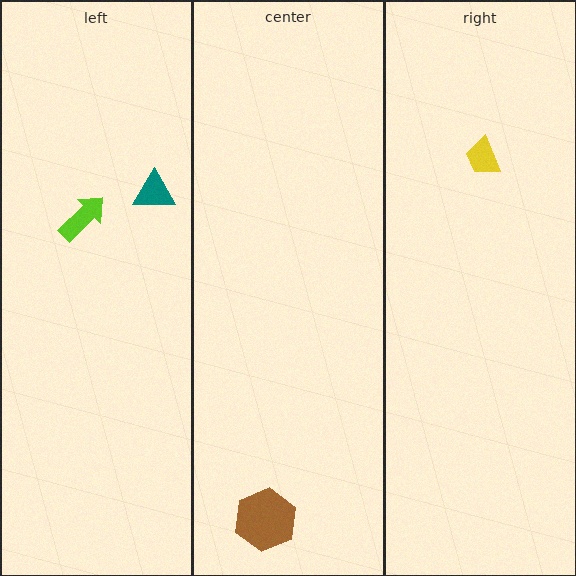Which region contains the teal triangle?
The left region.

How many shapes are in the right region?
1.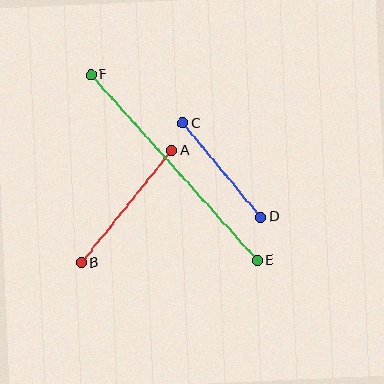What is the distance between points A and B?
The distance is approximately 145 pixels.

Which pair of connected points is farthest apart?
Points E and F are farthest apart.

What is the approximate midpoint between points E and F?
The midpoint is at approximately (174, 168) pixels.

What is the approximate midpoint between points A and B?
The midpoint is at approximately (127, 207) pixels.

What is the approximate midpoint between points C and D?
The midpoint is at approximately (222, 170) pixels.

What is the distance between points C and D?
The distance is approximately 123 pixels.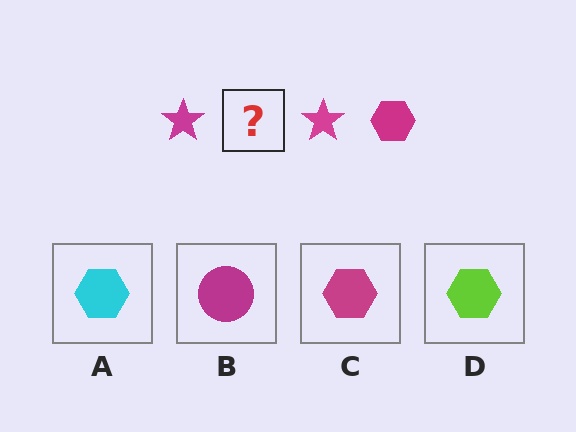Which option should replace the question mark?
Option C.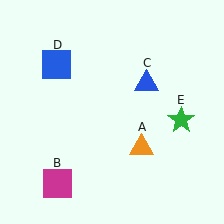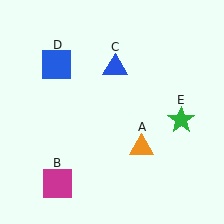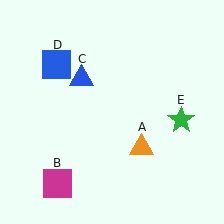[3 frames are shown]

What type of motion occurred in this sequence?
The blue triangle (object C) rotated counterclockwise around the center of the scene.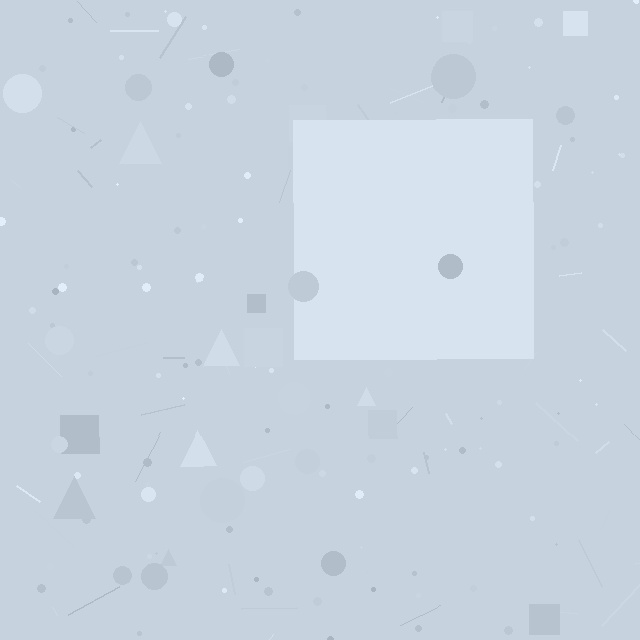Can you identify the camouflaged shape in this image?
The camouflaged shape is a square.